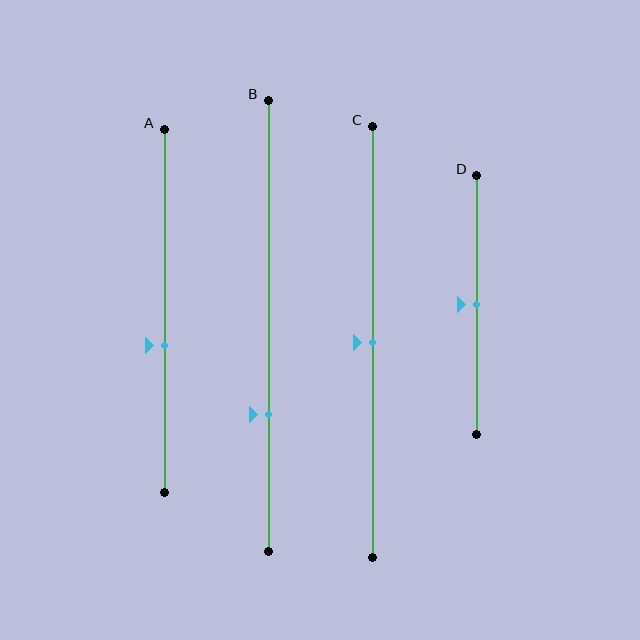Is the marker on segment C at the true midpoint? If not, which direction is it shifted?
Yes, the marker on segment C is at the true midpoint.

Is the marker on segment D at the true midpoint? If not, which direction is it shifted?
Yes, the marker on segment D is at the true midpoint.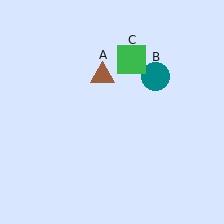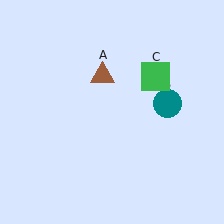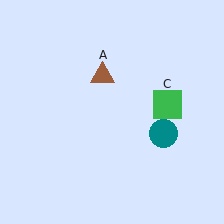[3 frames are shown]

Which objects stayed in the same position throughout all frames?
Brown triangle (object A) remained stationary.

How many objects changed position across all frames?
2 objects changed position: teal circle (object B), green square (object C).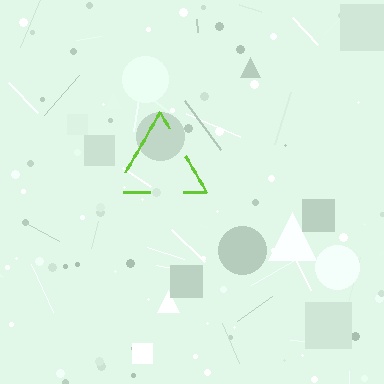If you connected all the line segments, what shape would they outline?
They would outline a triangle.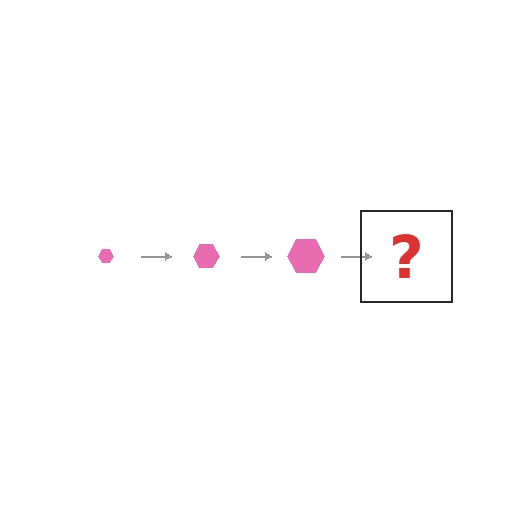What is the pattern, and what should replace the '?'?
The pattern is that the hexagon gets progressively larger each step. The '?' should be a pink hexagon, larger than the previous one.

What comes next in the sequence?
The next element should be a pink hexagon, larger than the previous one.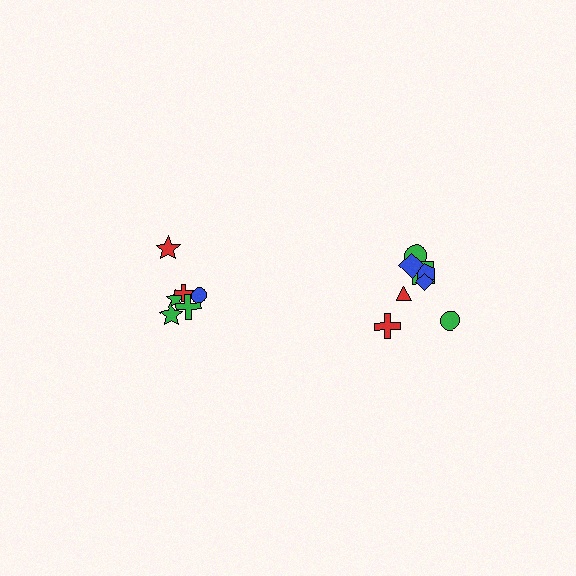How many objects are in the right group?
There are 8 objects.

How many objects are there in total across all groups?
There are 14 objects.